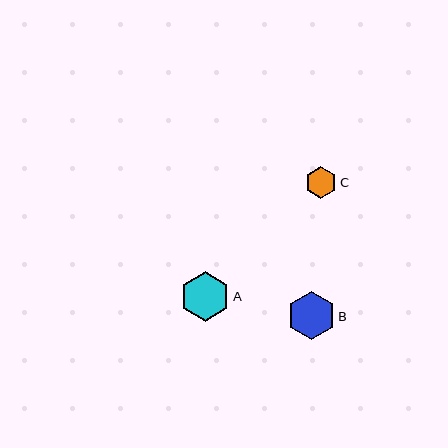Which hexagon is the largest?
Hexagon A is the largest with a size of approximately 50 pixels.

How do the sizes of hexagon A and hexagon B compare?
Hexagon A and hexagon B are approximately the same size.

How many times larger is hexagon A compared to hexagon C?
Hexagon A is approximately 1.6 times the size of hexagon C.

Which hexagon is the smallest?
Hexagon C is the smallest with a size of approximately 32 pixels.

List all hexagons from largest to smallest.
From largest to smallest: A, B, C.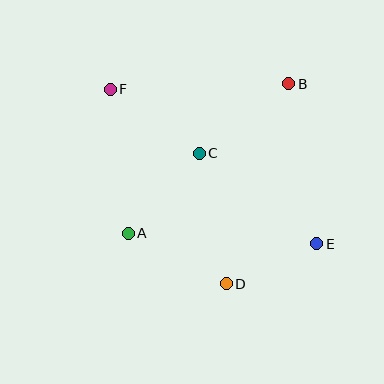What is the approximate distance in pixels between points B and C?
The distance between B and C is approximately 113 pixels.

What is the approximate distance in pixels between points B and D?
The distance between B and D is approximately 209 pixels.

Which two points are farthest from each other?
Points E and F are farthest from each other.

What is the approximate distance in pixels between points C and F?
The distance between C and F is approximately 110 pixels.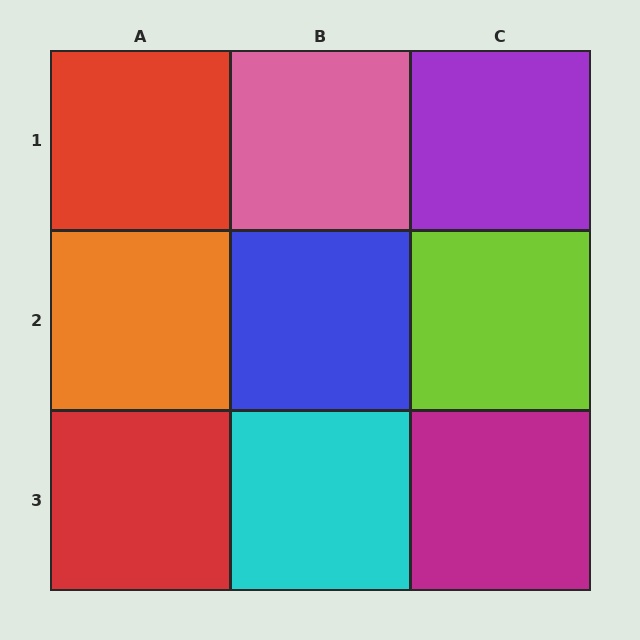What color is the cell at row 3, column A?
Red.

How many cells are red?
2 cells are red.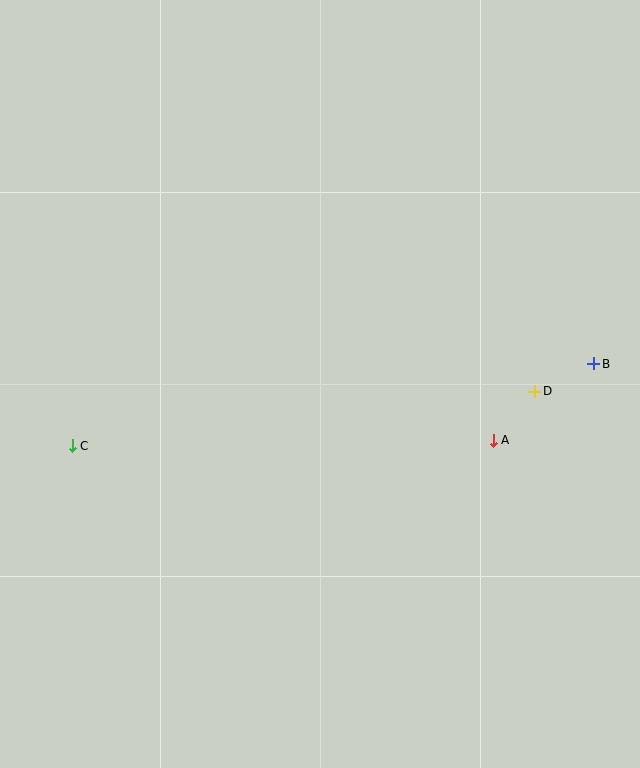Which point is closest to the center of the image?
Point A at (493, 440) is closest to the center.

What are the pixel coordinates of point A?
Point A is at (493, 440).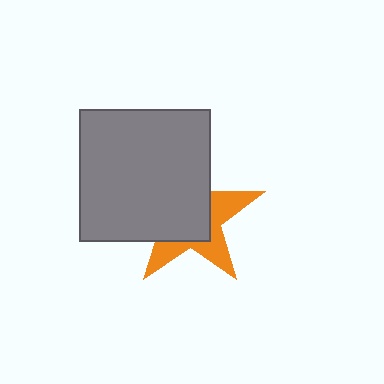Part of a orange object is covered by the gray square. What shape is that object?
It is a star.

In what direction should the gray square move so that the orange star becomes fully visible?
The gray square should move toward the upper-left. That is the shortest direction to clear the overlap and leave the orange star fully visible.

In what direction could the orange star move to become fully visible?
The orange star could move toward the lower-right. That would shift it out from behind the gray square entirely.